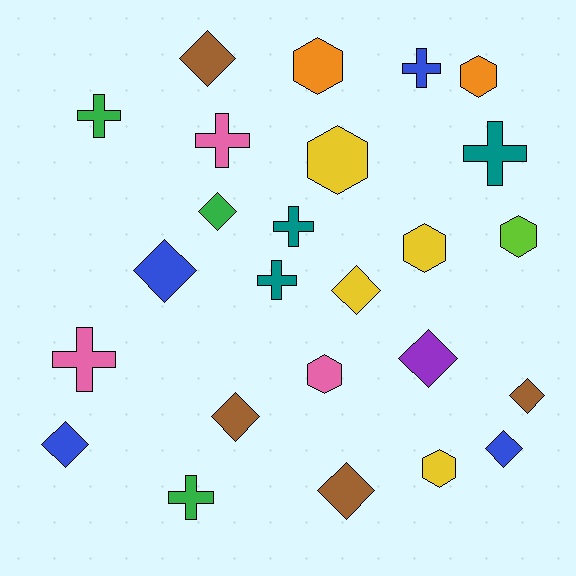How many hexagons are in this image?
There are 7 hexagons.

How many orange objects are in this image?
There are 2 orange objects.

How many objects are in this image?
There are 25 objects.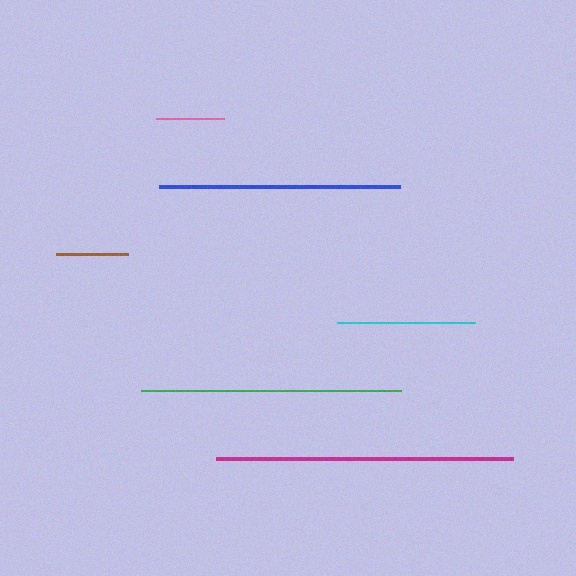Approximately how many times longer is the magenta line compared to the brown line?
The magenta line is approximately 4.1 times the length of the brown line.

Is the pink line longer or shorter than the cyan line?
The cyan line is longer than the pink line.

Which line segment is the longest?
The magenta line is the longest at approximately 298 pixels.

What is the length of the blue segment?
The blue segment is approximately 241 pixels long.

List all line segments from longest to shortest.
From longest to shortest: magenta, green, blue, cyan, brown, pink.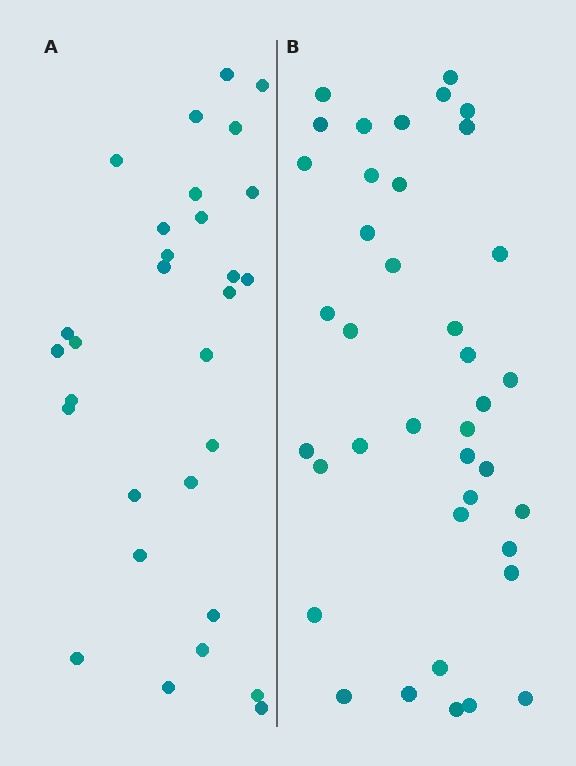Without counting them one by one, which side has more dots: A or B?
Region B (the right region) has more dots.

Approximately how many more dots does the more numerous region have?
Region B has roughly 8 or so more dots than region A.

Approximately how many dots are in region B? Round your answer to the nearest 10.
About 40 dots. (The exact count is 39, which rounds to 40.)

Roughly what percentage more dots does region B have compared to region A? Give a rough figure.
About 30% more.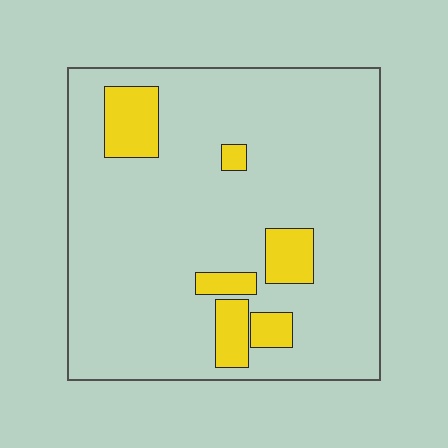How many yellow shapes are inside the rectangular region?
6.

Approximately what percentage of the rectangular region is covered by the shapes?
Approximately 15%.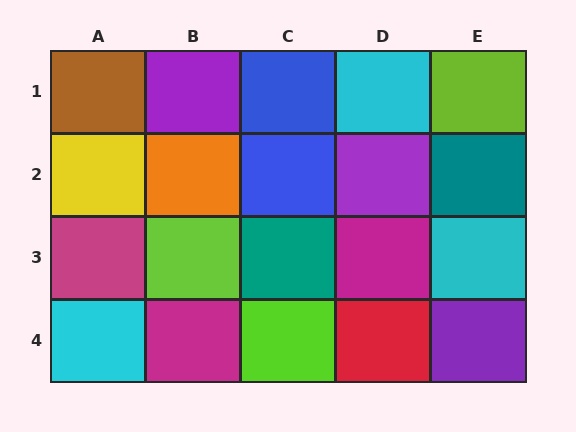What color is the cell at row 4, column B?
Magenta.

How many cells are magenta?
3 cells are magenta.